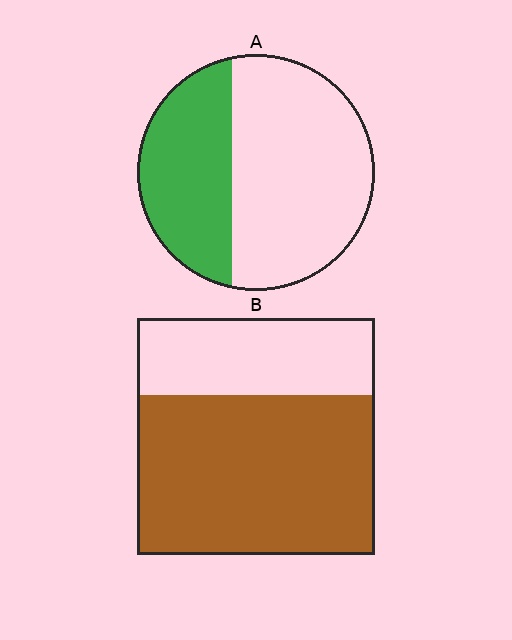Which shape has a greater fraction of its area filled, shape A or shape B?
Shape B.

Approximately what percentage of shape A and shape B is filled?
A is approximately 35% and B is approximately 70%.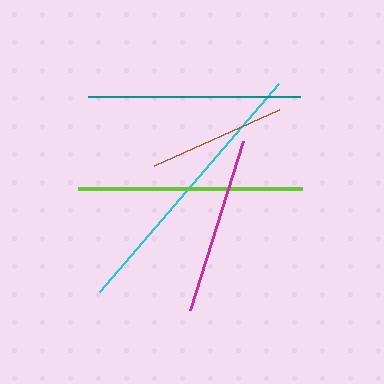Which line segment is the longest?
The cyan line is the longest at approximately 274 pixels.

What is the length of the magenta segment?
The magenta segment is approximately 177 pixels long.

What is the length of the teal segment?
The teal segment is approximately 213 pixels long.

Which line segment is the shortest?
The brown line is the shortest at approximately 137 pixels.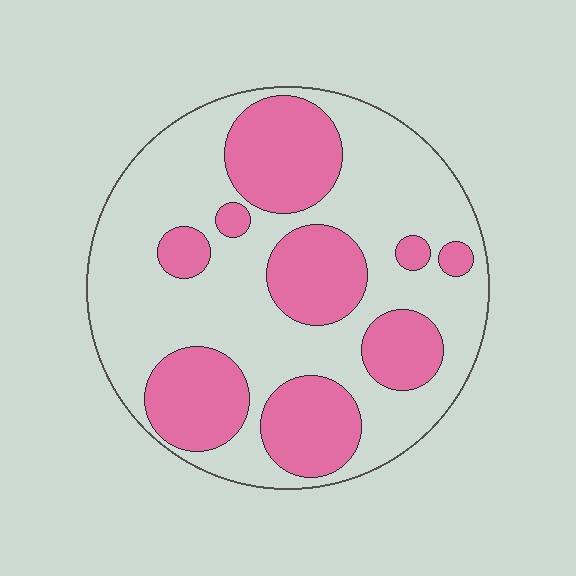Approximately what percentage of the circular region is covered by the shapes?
Approximately 35%.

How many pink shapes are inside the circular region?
9.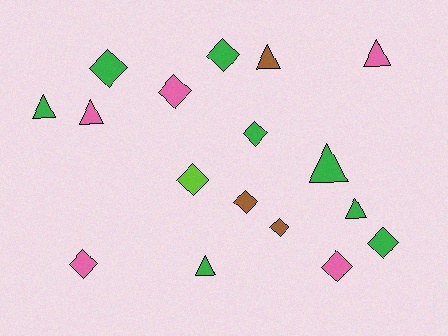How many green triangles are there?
There are 4 green triangles.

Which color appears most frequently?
Green, with 8 objects.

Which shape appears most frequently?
Diamond, with 10 objects.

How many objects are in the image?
There are 17 objects.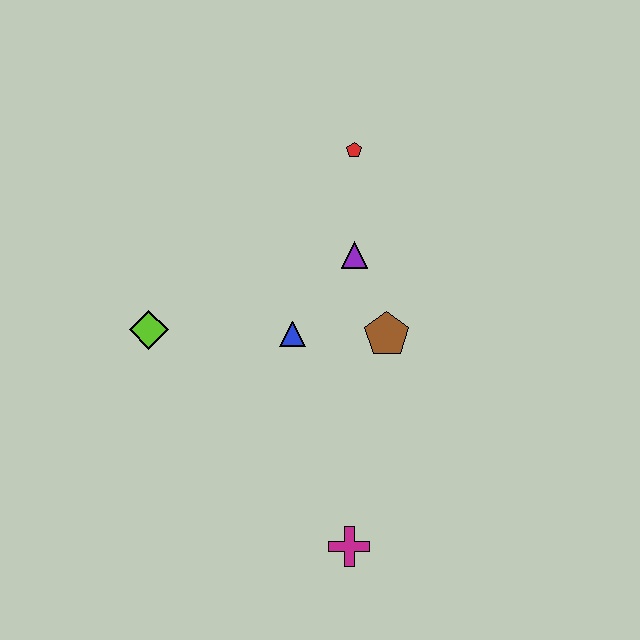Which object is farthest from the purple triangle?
The magenta cross is farthest from the purple triangle.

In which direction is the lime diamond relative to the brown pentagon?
The lime diamond is to the left of the brown pentagon.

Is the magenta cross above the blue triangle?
No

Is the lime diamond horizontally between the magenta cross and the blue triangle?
No